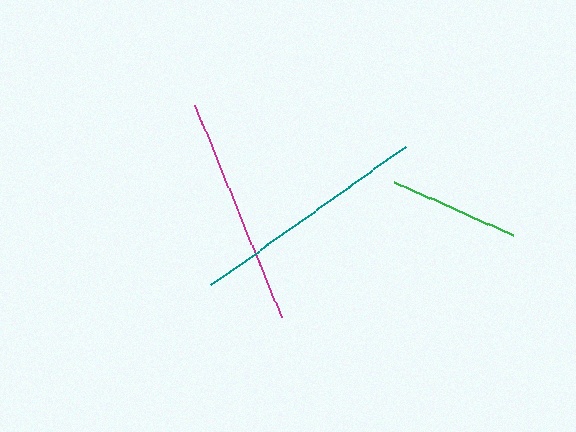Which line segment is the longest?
The teal line is the longest at approximately 239 pixels.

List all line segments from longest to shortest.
From longest to shortest: teal, magenta, green.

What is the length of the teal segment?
The teal segment is approximately 239 pixels long.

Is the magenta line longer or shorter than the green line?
The magenta line is longer than the green line.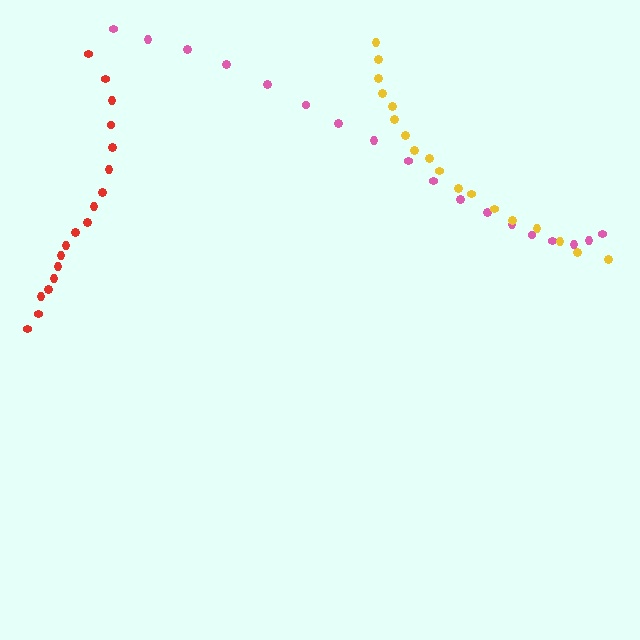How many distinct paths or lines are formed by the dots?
There are 3 distinct paths.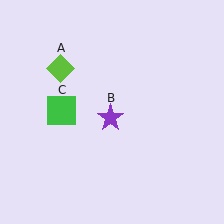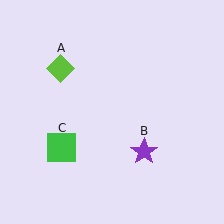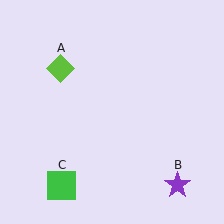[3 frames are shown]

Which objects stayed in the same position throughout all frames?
Lime diamond (object A) remained stationary.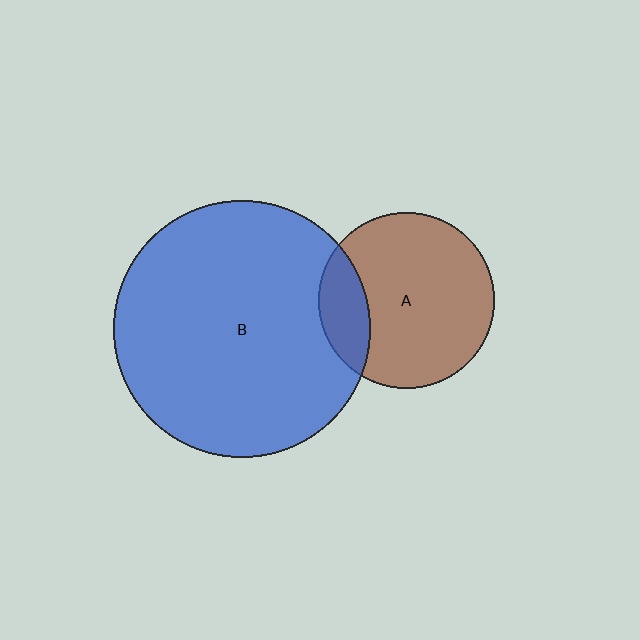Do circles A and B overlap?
Yes.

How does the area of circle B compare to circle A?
Approximately 2.1 times.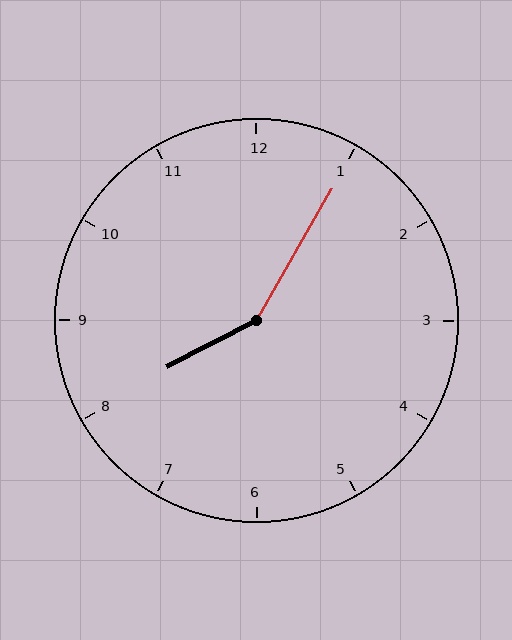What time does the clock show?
8:05.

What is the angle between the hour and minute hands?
Approximately 148 degrees.